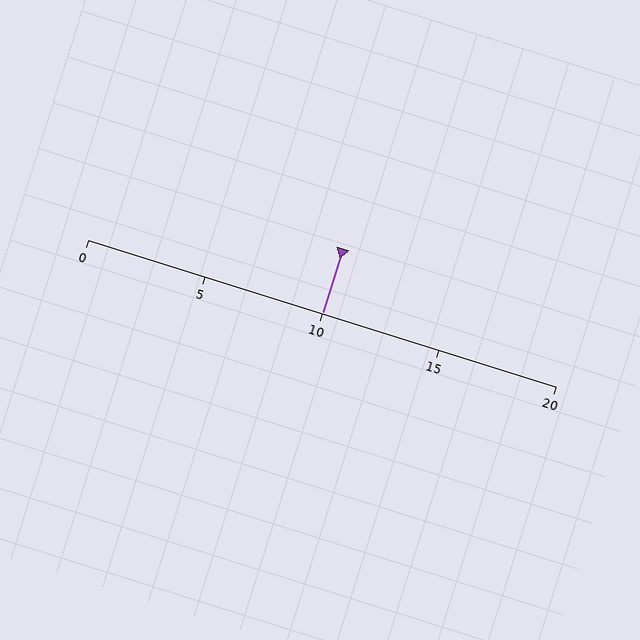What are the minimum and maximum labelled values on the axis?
The axis runs from 0 to 20.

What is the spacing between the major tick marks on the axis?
The major ticks are spaced 5 apart.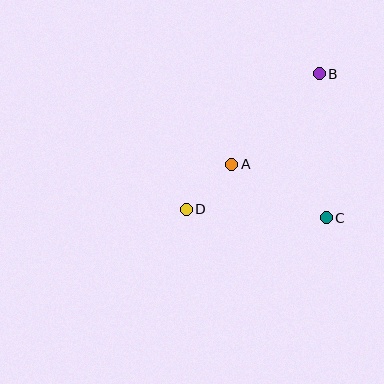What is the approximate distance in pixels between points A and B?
The distance between A and B is approximately 126 pixels.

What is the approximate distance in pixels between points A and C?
The distance between A and C is approximately 109 pixels.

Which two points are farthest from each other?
Points B and D are farthest from each other.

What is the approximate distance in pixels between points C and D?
The distance between C and D is approximately 140 pixels.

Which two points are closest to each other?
Points A and D are closest to each other.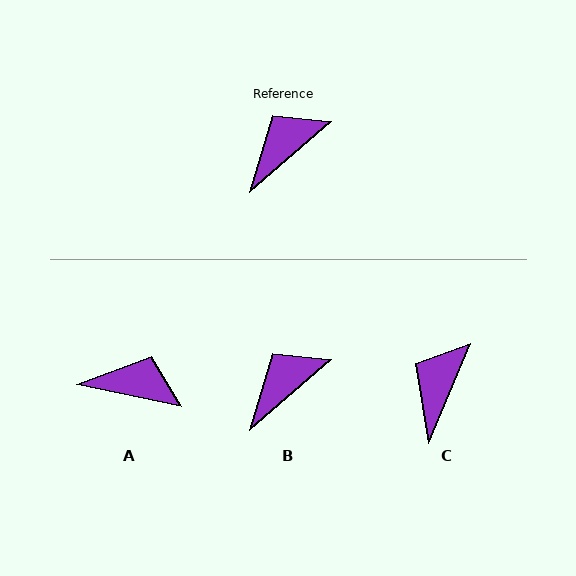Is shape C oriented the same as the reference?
No, it is off by about 26 degrees.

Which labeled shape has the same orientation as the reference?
B.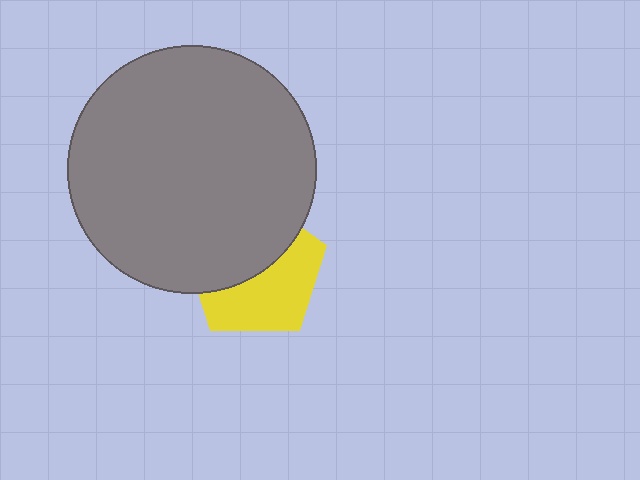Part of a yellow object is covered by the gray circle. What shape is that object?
It is a pentagon.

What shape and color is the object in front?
The object in front is a gray circle.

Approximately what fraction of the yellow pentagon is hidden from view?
Roughly 50% of the yellow pentagon is hidden behind the gray circle.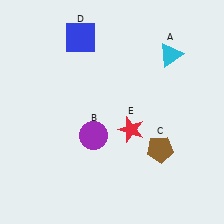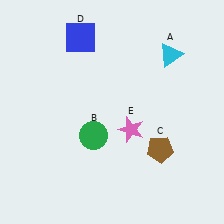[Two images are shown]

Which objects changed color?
B changed from purple to green. E changed from red to pink.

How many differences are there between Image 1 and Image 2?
There are 2 differences between the two images.